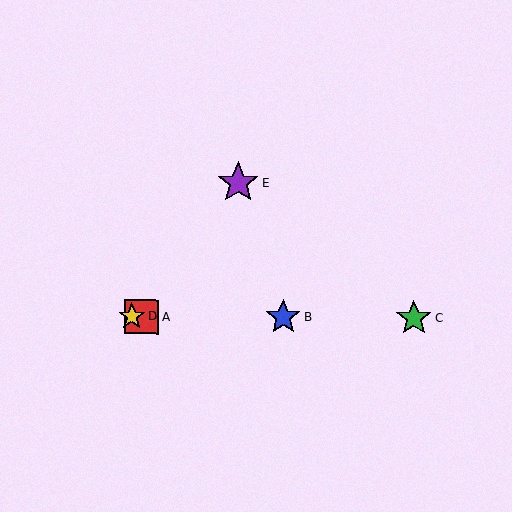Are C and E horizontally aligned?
No, C is at y≈318 and E is at y≈183.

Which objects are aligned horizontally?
Objects A, B, C, D are aligned horizontally.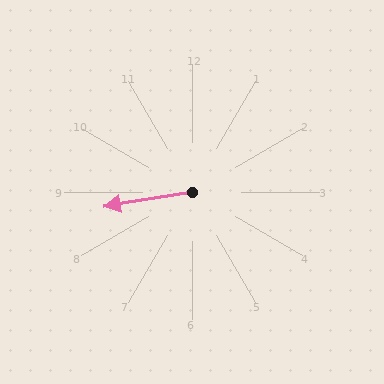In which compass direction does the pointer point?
West.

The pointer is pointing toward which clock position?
Roughly 9 o'clock.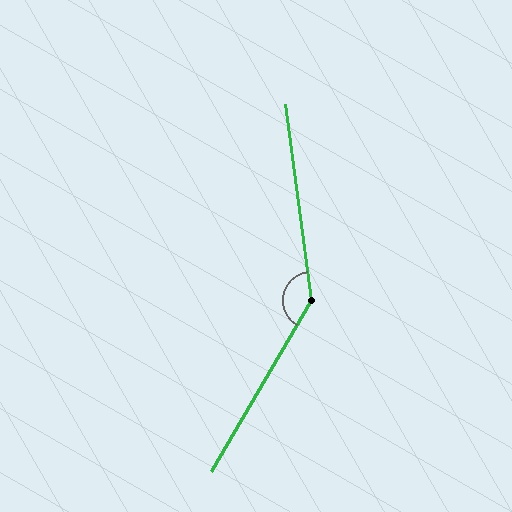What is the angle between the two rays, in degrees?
Approximately 142 degrees.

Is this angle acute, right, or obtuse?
It is obtuse.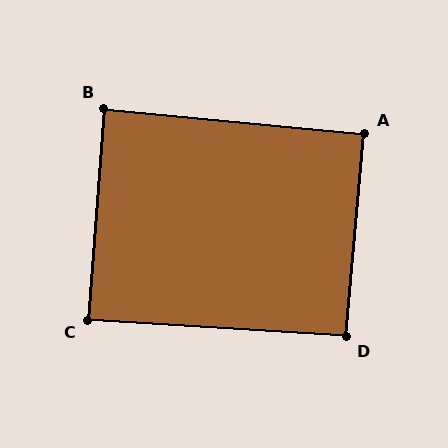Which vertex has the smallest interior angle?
B, at approximately 89 degrees.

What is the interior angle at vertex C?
Approximately 89 degrees (approximately right).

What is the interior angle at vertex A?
Approximately 91 degrees (approximately right).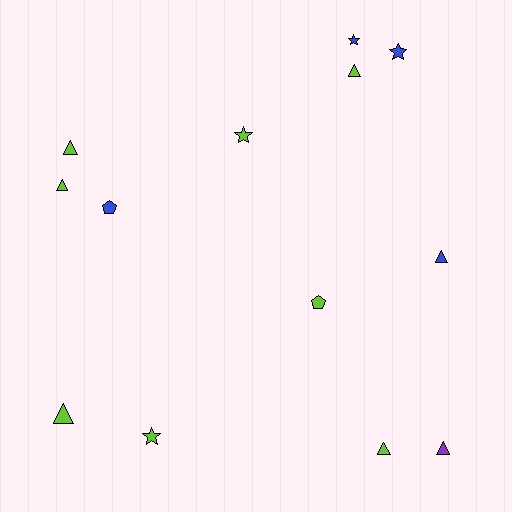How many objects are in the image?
There are 13 objects.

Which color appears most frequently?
Lime, with 8 objects.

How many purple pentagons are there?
There are no purple pentagons.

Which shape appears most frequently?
Triangle, with 7 objects.